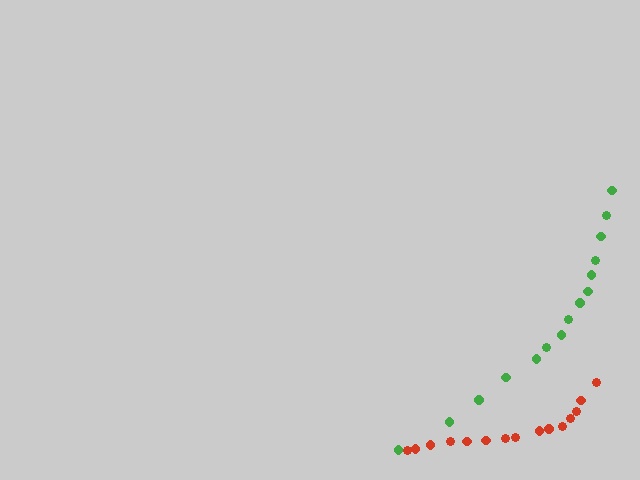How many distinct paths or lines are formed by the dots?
There are 2 distinct paths.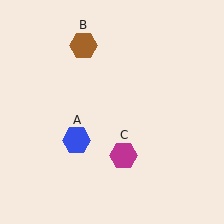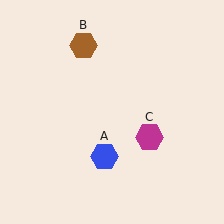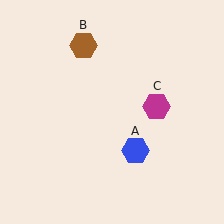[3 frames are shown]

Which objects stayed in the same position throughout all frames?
Brown hexagon (object B) remained stationary.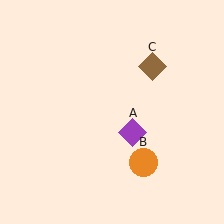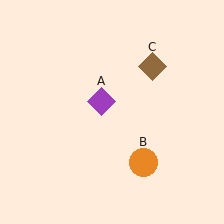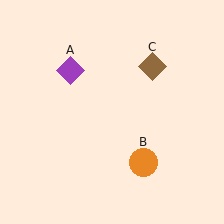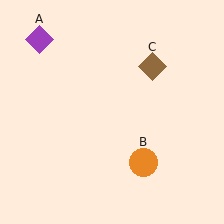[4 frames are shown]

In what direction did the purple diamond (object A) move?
The purple diamond (object A) moved up and to the left.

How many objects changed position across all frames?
1 object changed position: purple diamond (object A).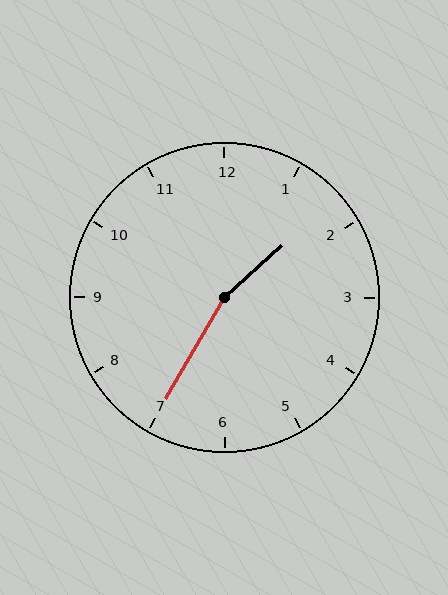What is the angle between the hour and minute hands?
Approximately 162 degrees.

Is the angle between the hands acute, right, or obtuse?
It is obtuse.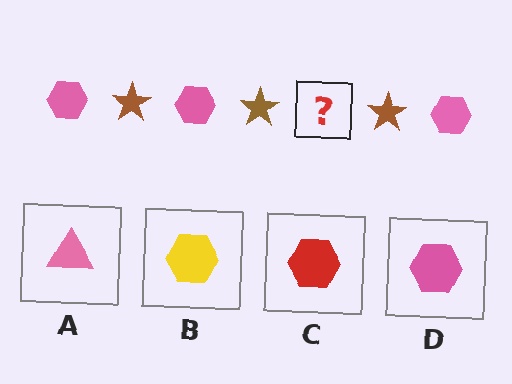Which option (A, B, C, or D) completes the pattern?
D.